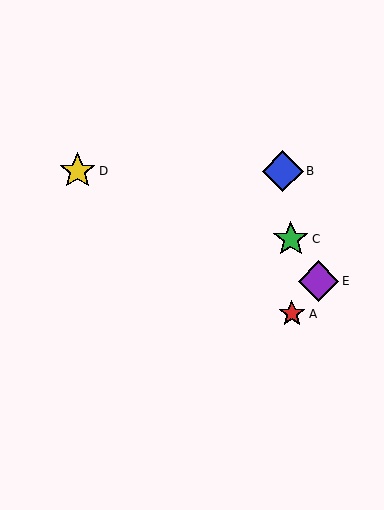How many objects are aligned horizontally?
2 objects (B, D) are aligned horizontally.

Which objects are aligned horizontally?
Objects B, D are aligned horizontally.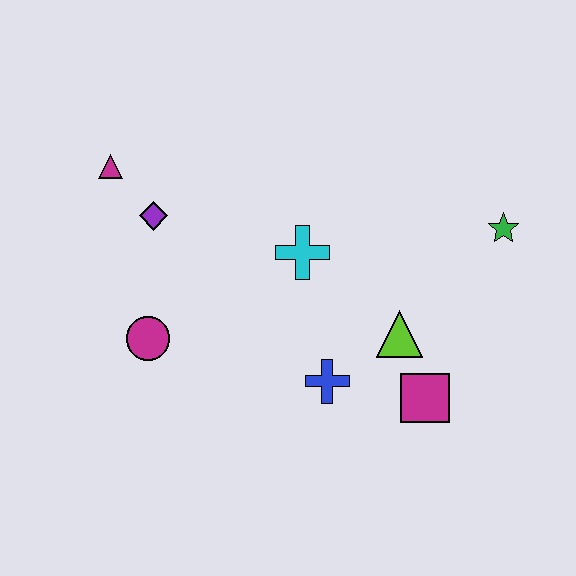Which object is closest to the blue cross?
The lime triangle is closest to the blue cross.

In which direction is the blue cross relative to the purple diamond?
The blue cross is to the right of the purple diamond.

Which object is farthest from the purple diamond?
The green star is farthest from the purple diamond.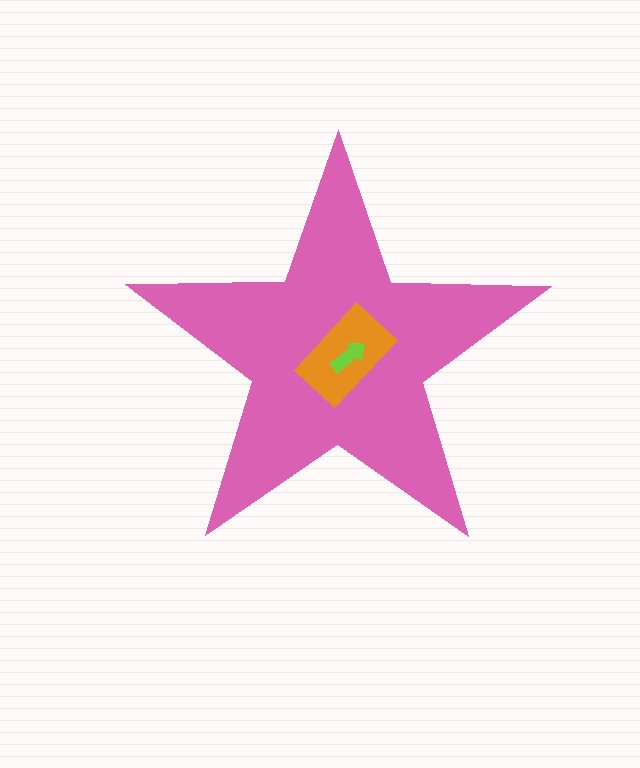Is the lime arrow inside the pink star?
Yes.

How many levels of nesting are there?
3.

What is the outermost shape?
The pink star.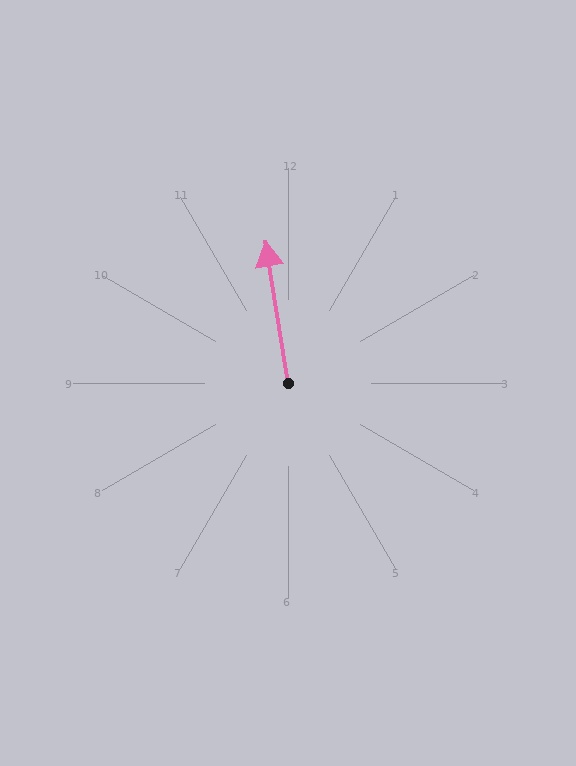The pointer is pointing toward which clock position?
Roughly 12 o'clock.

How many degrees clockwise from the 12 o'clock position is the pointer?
Approximately 351 degrees.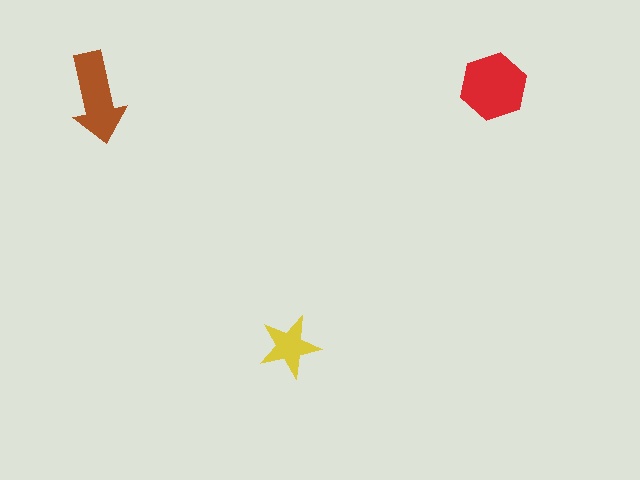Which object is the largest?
The red hexagon.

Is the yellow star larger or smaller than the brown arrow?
Smaller.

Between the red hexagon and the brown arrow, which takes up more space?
The red hexagon.